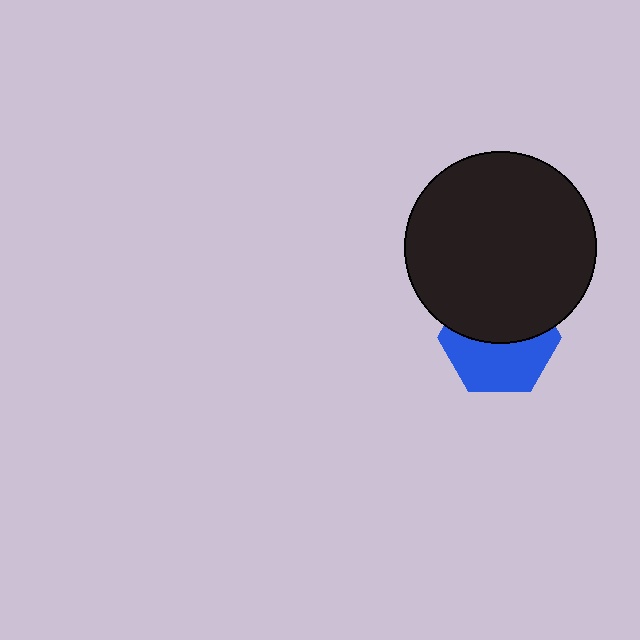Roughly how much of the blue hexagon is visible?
About half of it is visible (roughly 50%).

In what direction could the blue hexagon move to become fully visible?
The blue hexagon could move down. That would shift it out from behind the black circle entirely.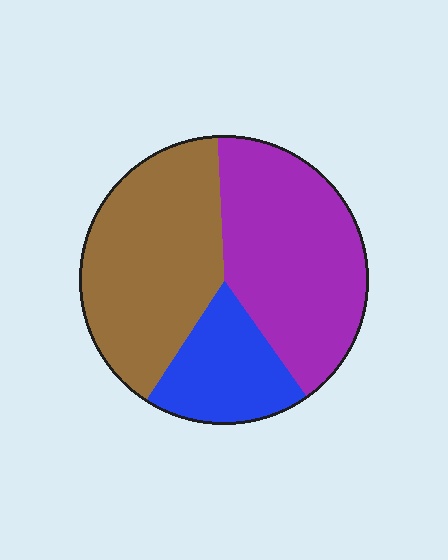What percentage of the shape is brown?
Brown takes up about two fifths (2/5) of the shape.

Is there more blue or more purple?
Purple.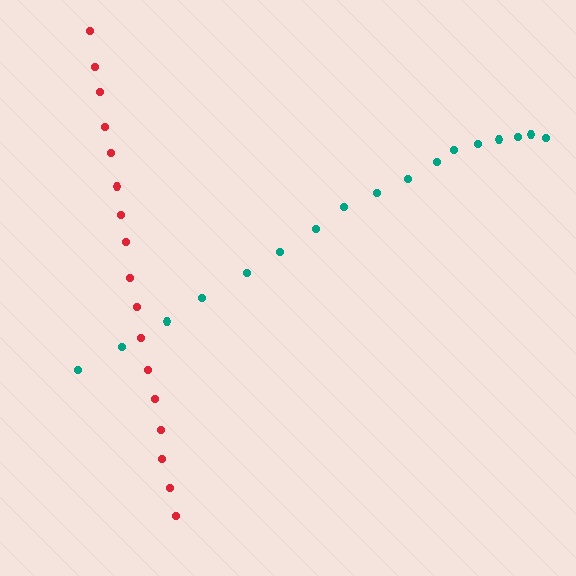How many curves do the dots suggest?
There are 2 distinct paths.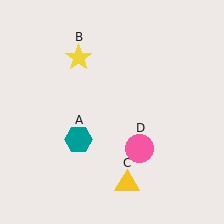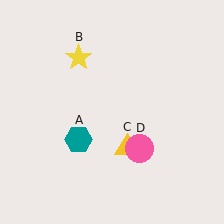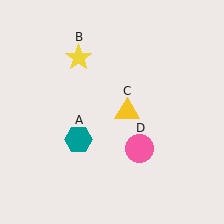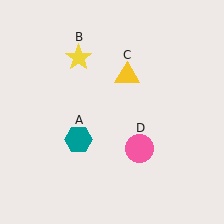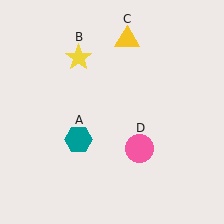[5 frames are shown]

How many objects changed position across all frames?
1 object changed position: yellow triangle (object C).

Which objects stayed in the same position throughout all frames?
Teal hexagon (object A) and yellow star (object B) and pink circle (object D) remained stationary.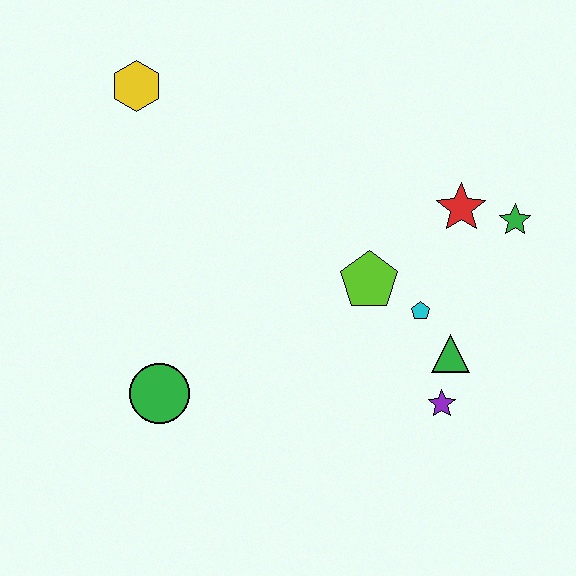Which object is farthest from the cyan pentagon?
The yellow hexagon is farthest from the cyan pentagon.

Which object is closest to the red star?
The green star is closest to the red star.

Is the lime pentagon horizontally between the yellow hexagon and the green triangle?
Yes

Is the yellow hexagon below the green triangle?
No